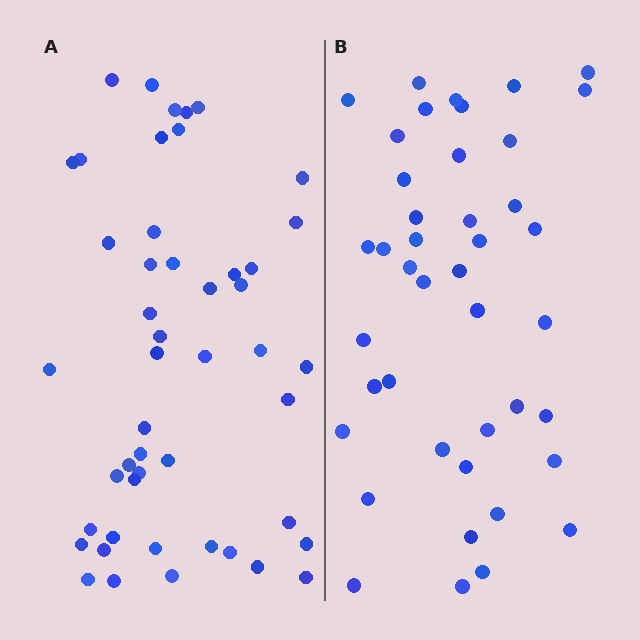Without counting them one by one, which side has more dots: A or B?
Region A (the left region) has more dots.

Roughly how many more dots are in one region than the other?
Region A has about 6 more dots than region B.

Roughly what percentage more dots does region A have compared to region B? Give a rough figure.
About 15% more.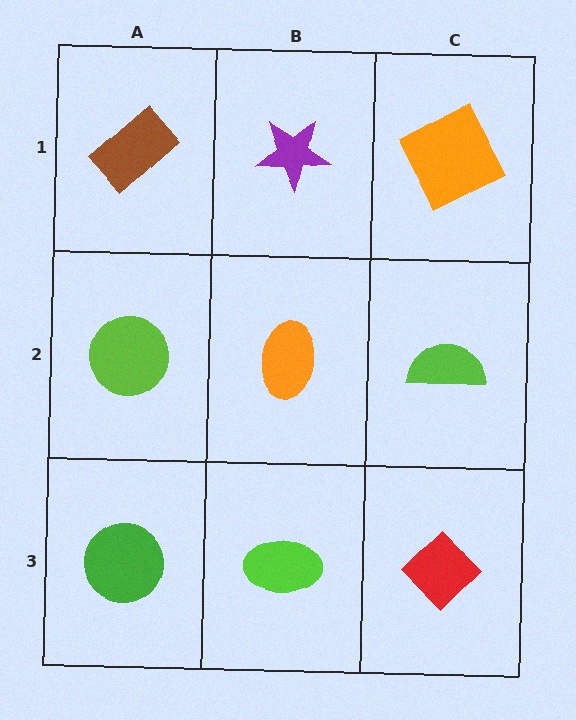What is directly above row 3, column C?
A lime semicircle.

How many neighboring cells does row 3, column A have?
2.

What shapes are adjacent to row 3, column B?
An orange ellipse (row 2, column B), a green circle (row 3, column A), a red diamond (row 3, column C).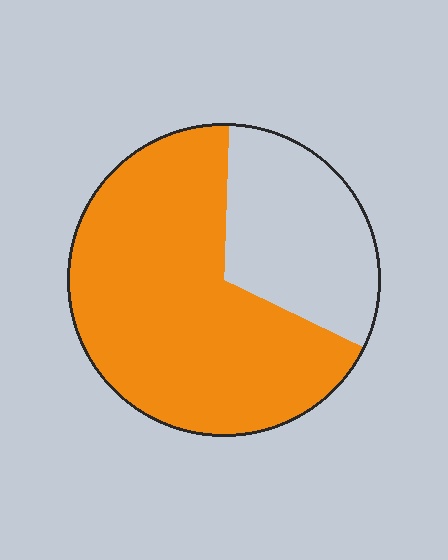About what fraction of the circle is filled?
About two thirds (2/3).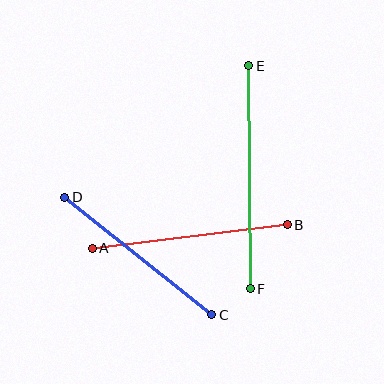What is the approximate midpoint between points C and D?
The midpoint is at approximately (138, 256) pixels.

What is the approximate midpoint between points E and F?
The midpoint is at approximately (249, 177) pixels.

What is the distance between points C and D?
The distance is approximately 188 pixels.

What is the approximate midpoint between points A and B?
The midpoint is at approximately (190, 236) pixels.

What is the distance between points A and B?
The distance is approximately 197 pixels.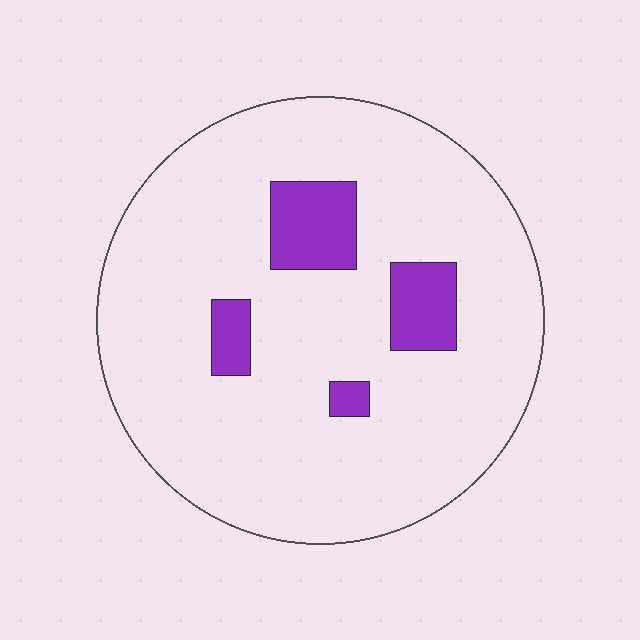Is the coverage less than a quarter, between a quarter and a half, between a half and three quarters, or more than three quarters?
Less than a quarter.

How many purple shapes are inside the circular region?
4.